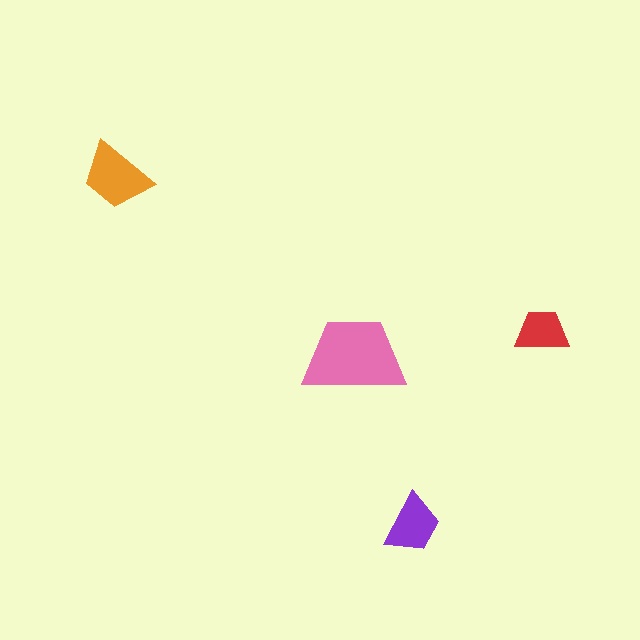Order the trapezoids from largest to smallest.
the pink one, the orange one, the purple one, the red one.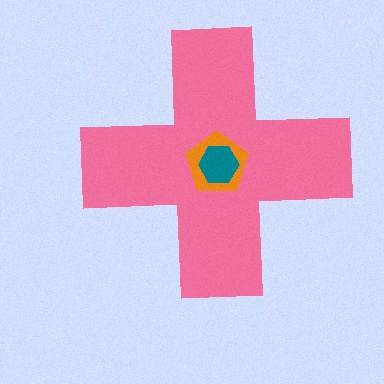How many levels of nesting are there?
3.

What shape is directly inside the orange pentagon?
The teal hexagon.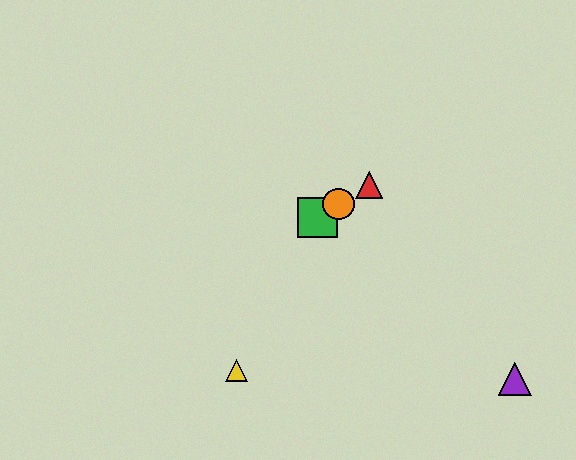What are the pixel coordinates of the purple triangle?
The purple triangle is at (515, 379).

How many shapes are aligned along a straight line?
4 shapes (the red triangle, the blue triangle, the green square, the orange circle) are aligned along a straight line.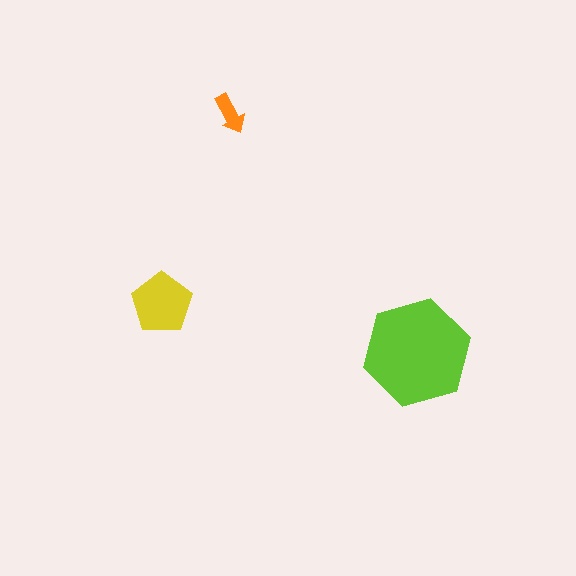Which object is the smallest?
The orange arrow.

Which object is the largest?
The lime hexagon.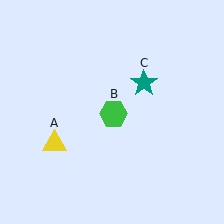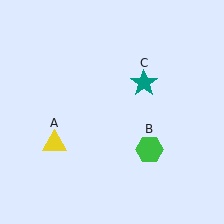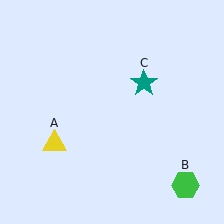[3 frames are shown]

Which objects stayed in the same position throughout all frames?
Yellow triangle (object A) and teal star (object C) remained stationary.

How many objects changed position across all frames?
1 object changed position: green hexagon (object B).